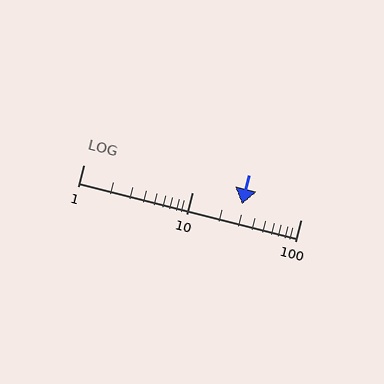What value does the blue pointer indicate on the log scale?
The pointer indicates approximately 29.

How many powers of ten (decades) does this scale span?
The scale spans 2 decades, from 1 to 100.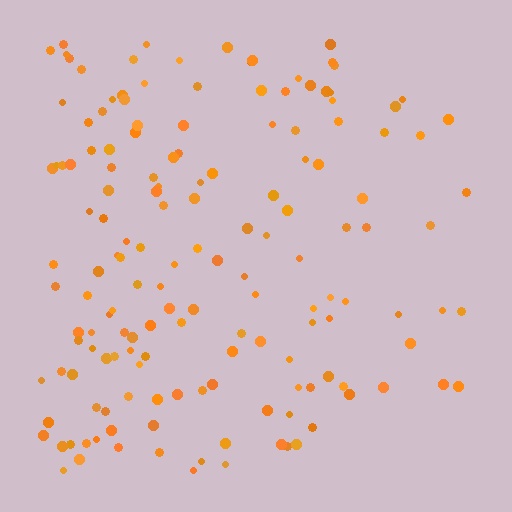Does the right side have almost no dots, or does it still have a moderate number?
Still a moderate number, just noticeably fewer than the left.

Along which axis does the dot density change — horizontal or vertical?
Horizontal.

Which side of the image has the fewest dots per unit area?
The right.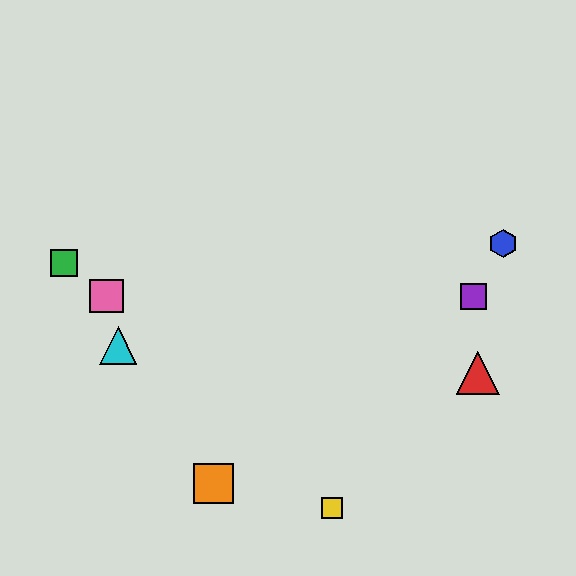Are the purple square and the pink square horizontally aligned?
Yes, both are at y≈296.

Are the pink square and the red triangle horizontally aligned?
No, the pink square is at y≈296 and the red triangle is at y≈373.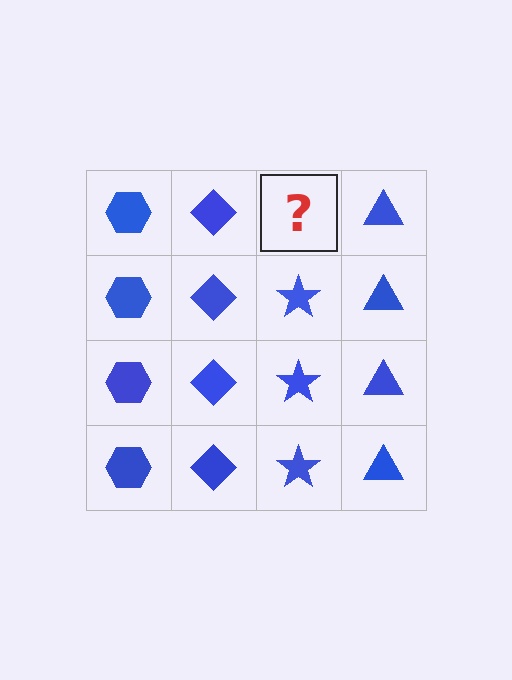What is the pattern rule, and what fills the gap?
The rule is that each column has a consistent shape. The gap should be filled with a blue star.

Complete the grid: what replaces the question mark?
The question mark should be replaced with a blue star.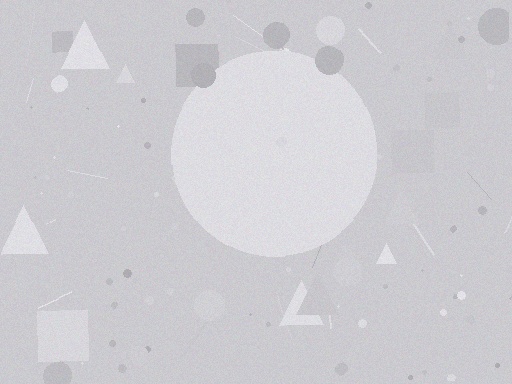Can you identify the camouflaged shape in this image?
The camouflaged shape is a circle.